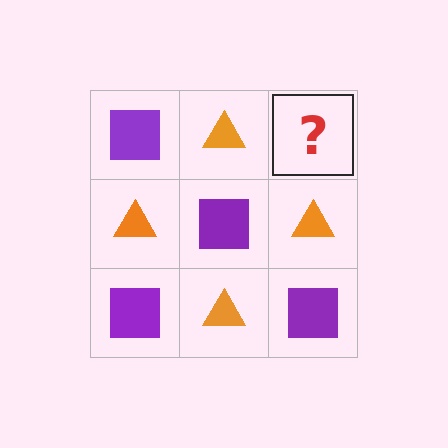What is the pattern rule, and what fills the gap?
The rule is that it alternates purple square and orange triangle in a checkerboard pattern. The gap should be filled with a purple square.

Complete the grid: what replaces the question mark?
The question mark should be replaced with a purple square.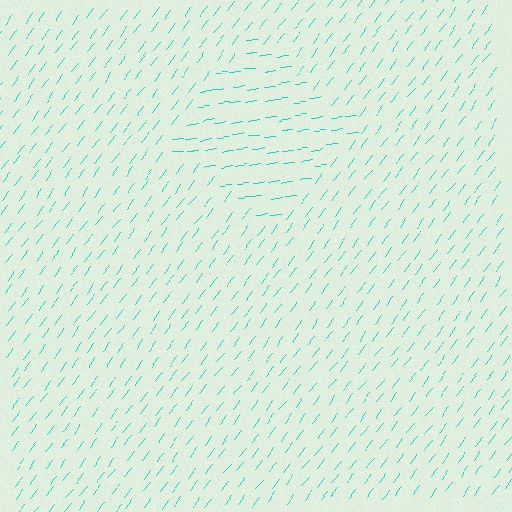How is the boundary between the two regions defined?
The boundary is defined purely by a change in line orientation (approximately 45 degrees difference). All lines are the same color and thickness.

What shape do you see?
I see a diamond.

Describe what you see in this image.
The image is filled with small cyan line segments. A diamond region in the image has lines oriented differently from the surrounding lines, creating a visible texture boundary.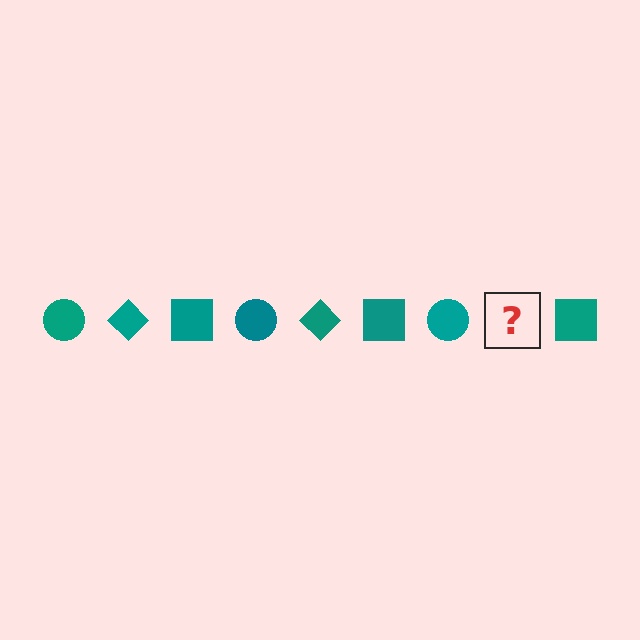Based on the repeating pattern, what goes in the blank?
The blank should be a teal diamond.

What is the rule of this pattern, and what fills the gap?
The rule is that the pattern cycles through circle, diamond, square shapes in teal. The gap should be filled with a teal diamond.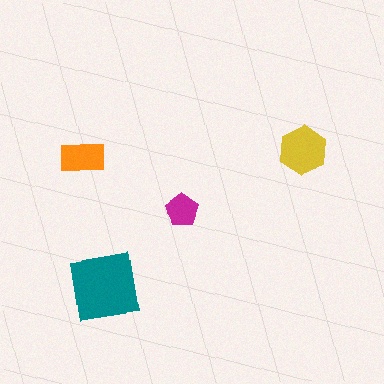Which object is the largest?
The teal square.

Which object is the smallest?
The magenta pentagon.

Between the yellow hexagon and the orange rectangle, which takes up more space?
The yellow hexagon.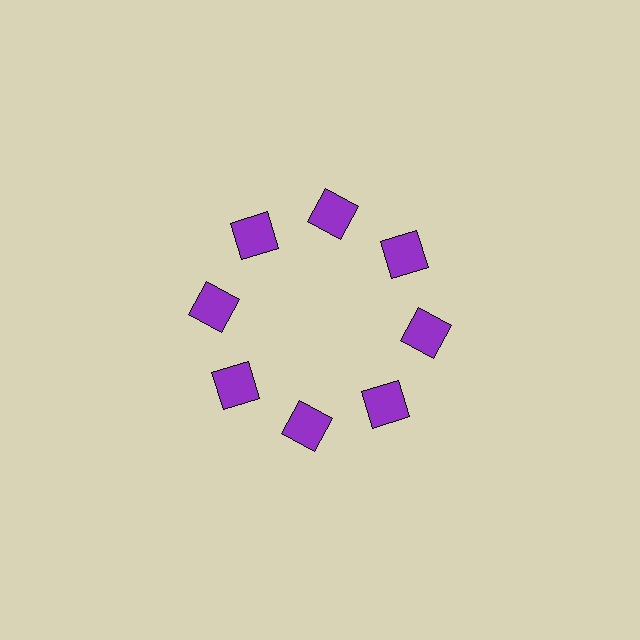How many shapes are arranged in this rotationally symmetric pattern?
There are 8 shapes, arranged in 8 groups of 1.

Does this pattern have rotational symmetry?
Yes, this pattern has 8-fold rotational symmetry. It looks the same after rotating 45 degrees around the center.